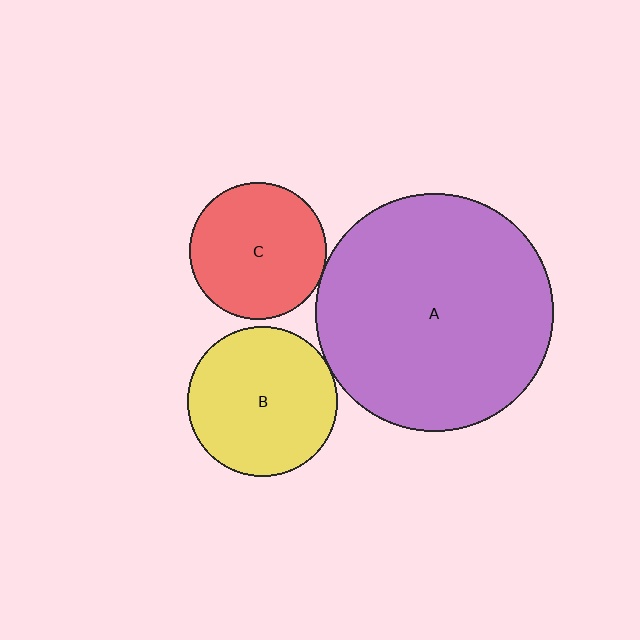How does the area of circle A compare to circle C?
Approximately 3.0 times.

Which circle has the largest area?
Circle A (purple).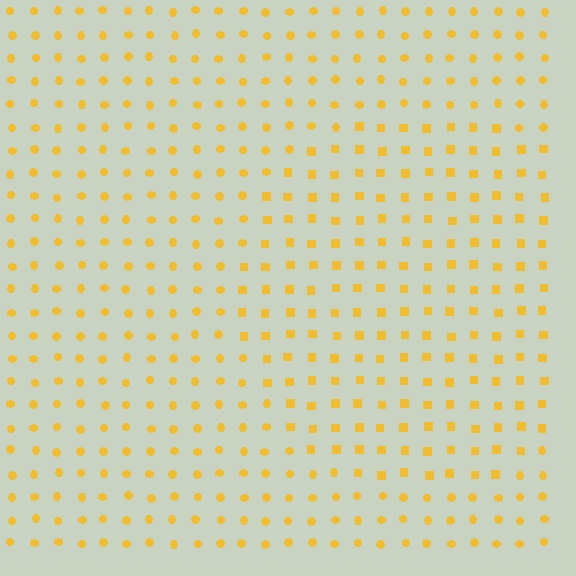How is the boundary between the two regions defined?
The boundary is defined by a change in element shape: squares inside vs. circles outside. All elements share the same color and spacing.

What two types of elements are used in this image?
The image uses squares inside the circle region and circles outside it.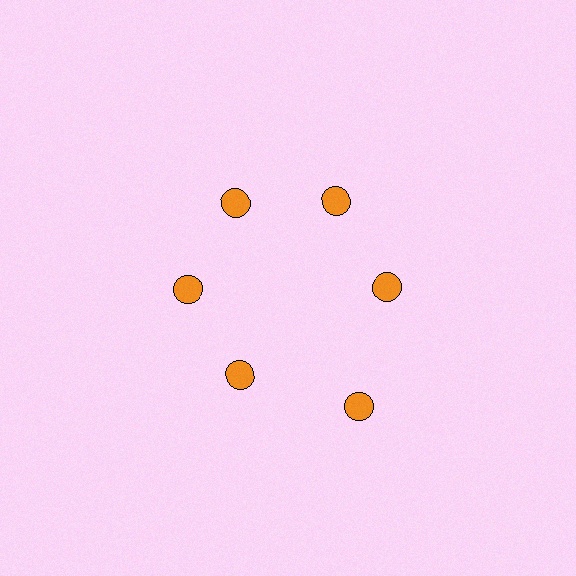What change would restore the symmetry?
The symmetry would be restored by moving it inward, back onto the ring so that all 6 circles sit at equal angles and equal distance from the center.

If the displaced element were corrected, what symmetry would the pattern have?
It would have 6-fold rotational symmetry — the pattern would map onto itself every 60 degrees.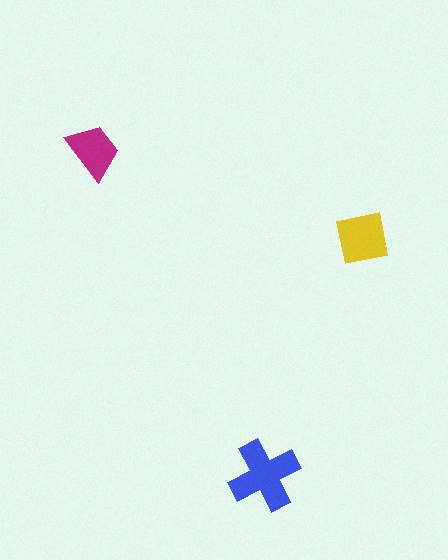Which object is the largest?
The blue cross.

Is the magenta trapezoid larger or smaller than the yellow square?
Smaller.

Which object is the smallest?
The magenta trapezoid.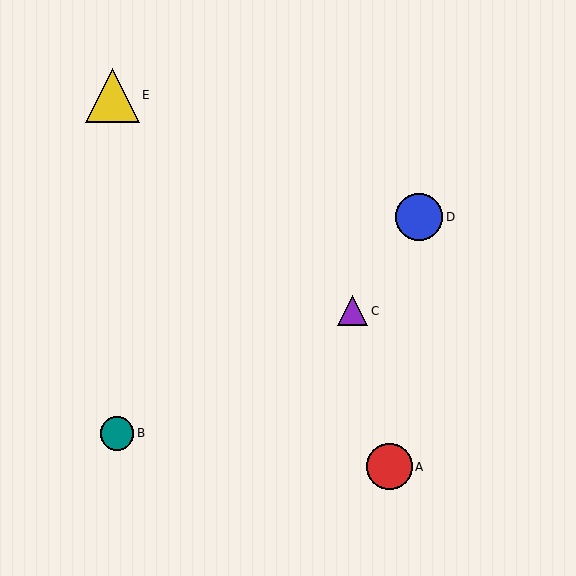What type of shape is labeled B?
Shape B is a teal circle.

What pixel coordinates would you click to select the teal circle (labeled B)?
Click at (117, 433) to select the teal circle B.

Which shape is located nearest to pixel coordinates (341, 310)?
The purple triangle (labeled C) at (352, 311) is nearest to that location.